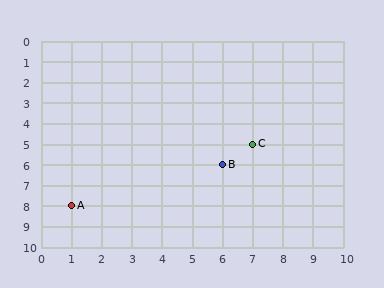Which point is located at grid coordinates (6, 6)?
Point B is at (6, 6).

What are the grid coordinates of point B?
Point B is at grid coordinates (6, 6).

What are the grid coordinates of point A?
Point A is at grid coordinates (1, 8).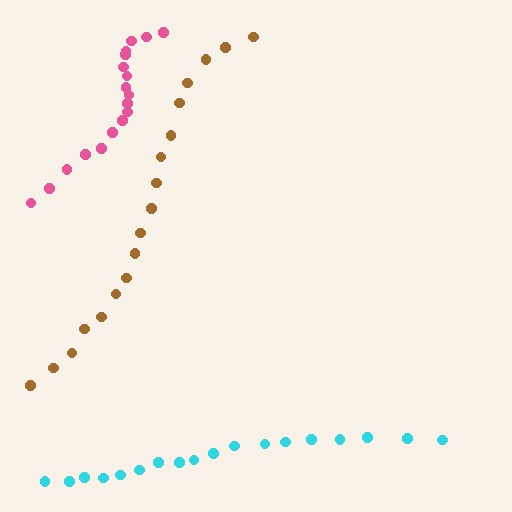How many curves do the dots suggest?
There are 3 distinct paths.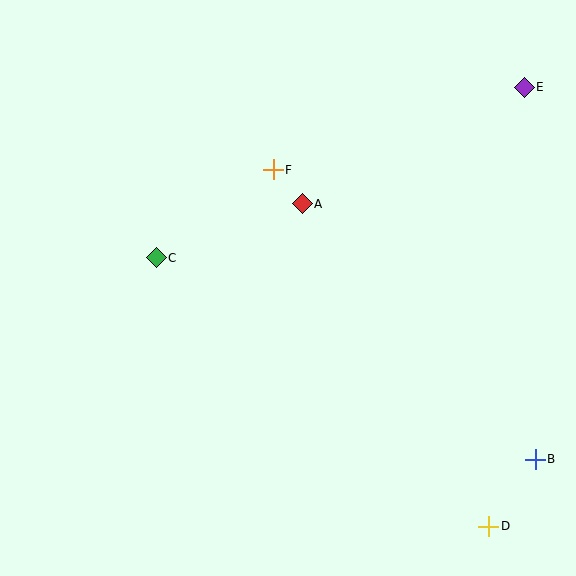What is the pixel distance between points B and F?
The distance between B and F is 391 pixels.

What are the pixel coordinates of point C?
Point C is at (156, 258).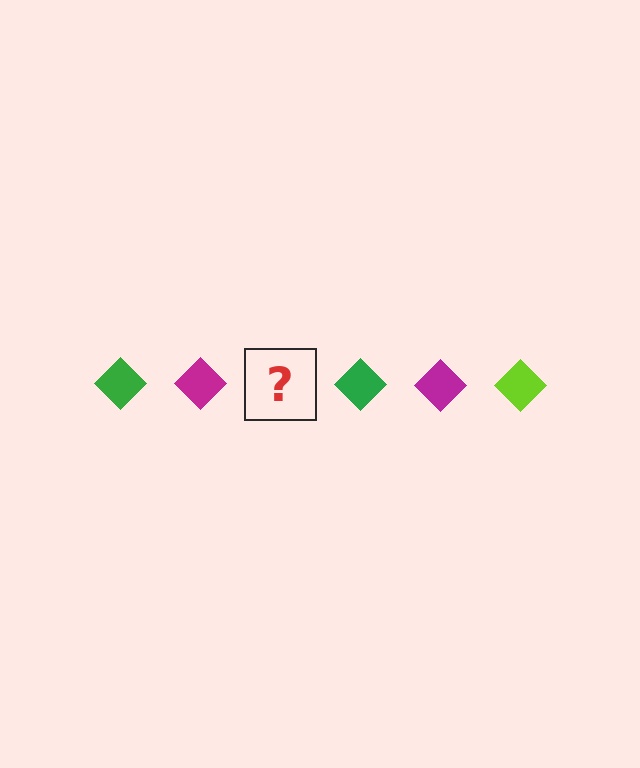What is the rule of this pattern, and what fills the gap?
The rule is that the pattern cycles through green, magenta, lime diamonds. The gap should be filled with a lime diamond.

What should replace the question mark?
The question mark should be replaced with a lime diamond.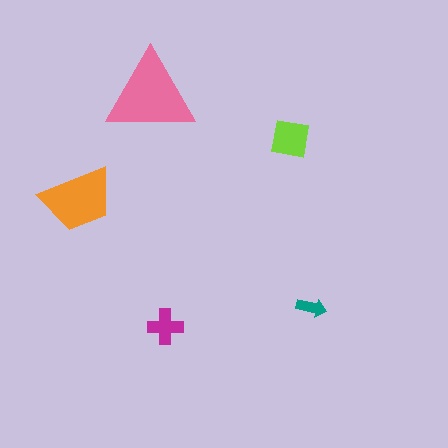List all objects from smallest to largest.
The teal arrow, the magenta cross, the lime square, the orange trapezoid, the pink triangle.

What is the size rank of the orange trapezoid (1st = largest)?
2nd.